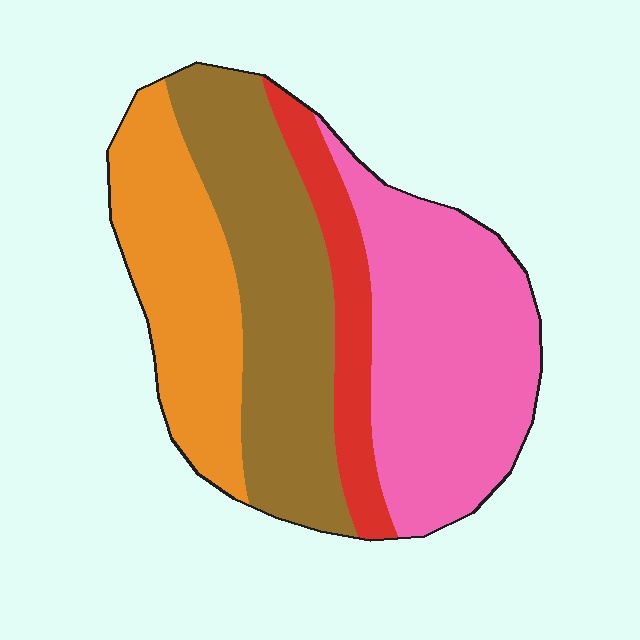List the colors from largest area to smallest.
From largest to smallest: pink, brown, orange, red.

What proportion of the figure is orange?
Orange takes up about one quarter (1/4) of the figure.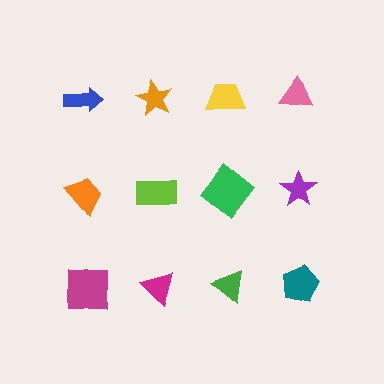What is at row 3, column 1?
A magenta square.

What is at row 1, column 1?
A blue arrow.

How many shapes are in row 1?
4 shapes.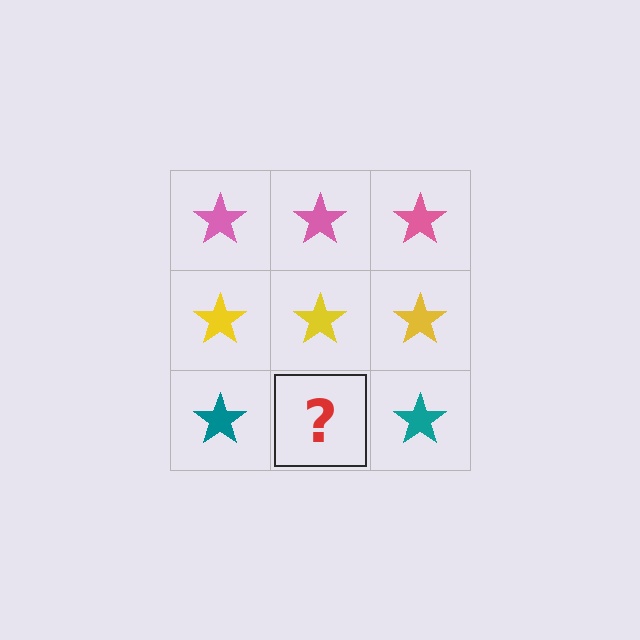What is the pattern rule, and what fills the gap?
The rule is that each row has a consistent color. The gap should be filled with a teal star.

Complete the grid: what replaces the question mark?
The question mark should be replaced with a teal star.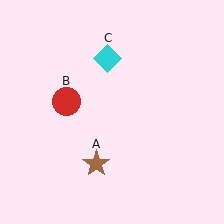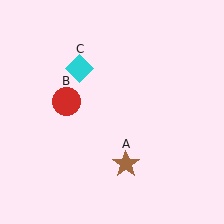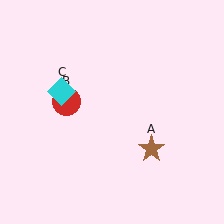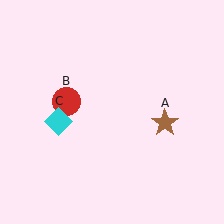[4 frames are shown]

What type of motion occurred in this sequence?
The brown star (object A), cyan diamond (object C) rotated counterclockwise around the center of the scene.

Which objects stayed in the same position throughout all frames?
Red circle (object B) remained stationary.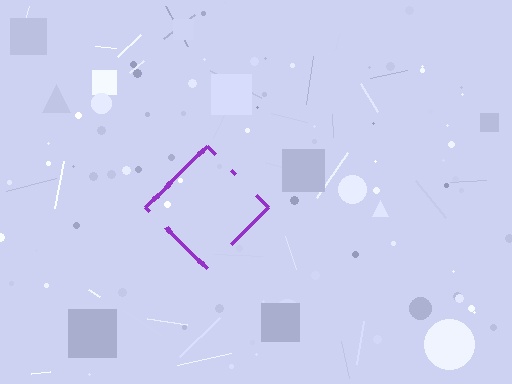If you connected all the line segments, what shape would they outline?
They would outline a diamond.